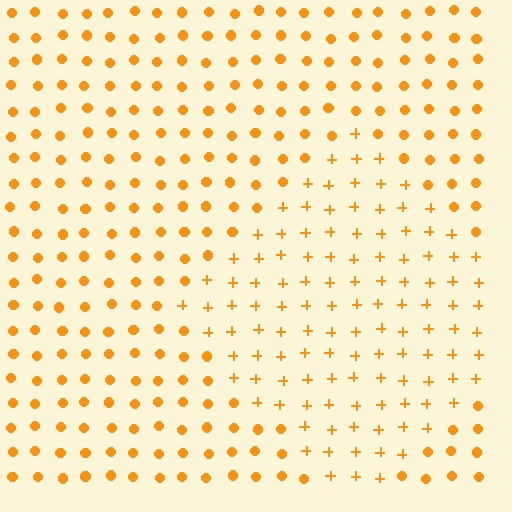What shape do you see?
I see a diamond.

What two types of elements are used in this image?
The image uses plus signs inside the diamond region and circles outside it.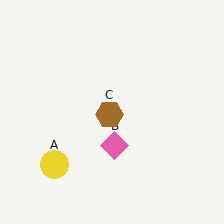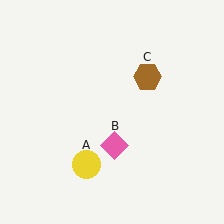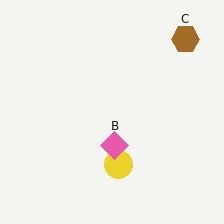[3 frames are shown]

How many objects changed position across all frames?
2 objects changed position: yellow circle (object A), brown hexagon (object C).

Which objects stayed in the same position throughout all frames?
Pink diamond (object B) remained stationary.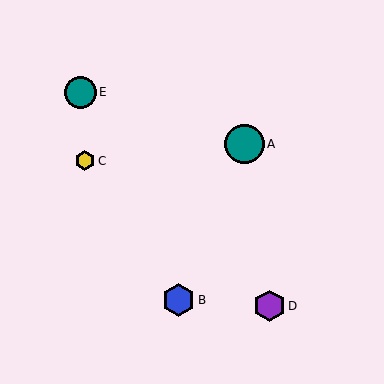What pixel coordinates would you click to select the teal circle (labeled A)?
Click at (245, 144) to select the teal circle A.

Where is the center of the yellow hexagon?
The center of the yellow hexagon is at (85, 161).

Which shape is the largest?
The teal circle (labeled A) is the largest.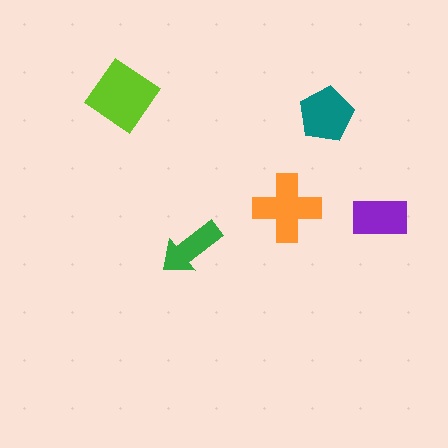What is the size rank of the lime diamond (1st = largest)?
1st.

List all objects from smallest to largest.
The green arrow, the purple rectangle, the teal pentagon, the orange cross, the lime diamond.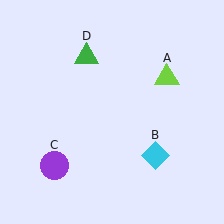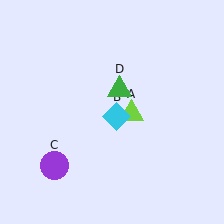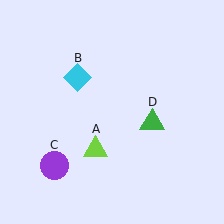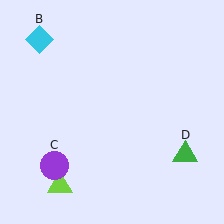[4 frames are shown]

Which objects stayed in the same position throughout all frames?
Purple circle (object C) remained stationary.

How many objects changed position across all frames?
3 objects changed position: lime triangle (object A), cyan diamond (object B), green triangle (object D).